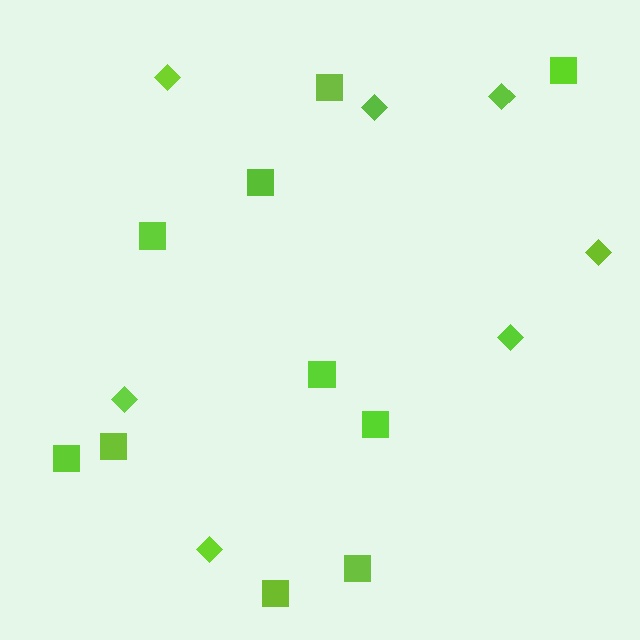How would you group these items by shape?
There are 2 groups: one group of squares (10) and one group of diamonds (7).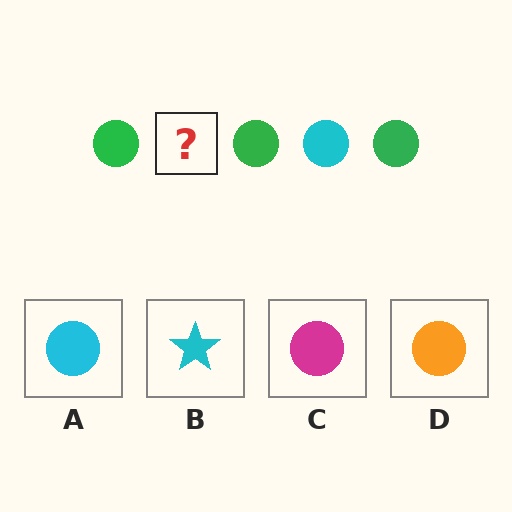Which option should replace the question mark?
Option A.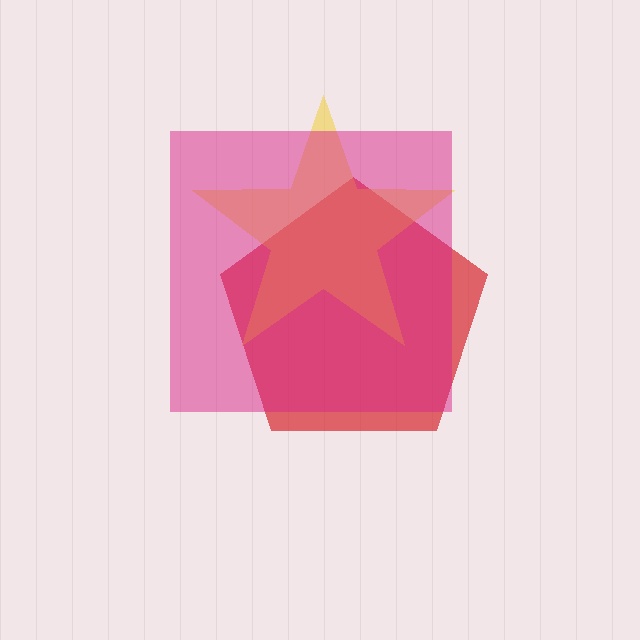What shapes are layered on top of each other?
The layered shapes are: a red pentagon, a yellow star, a magenta square.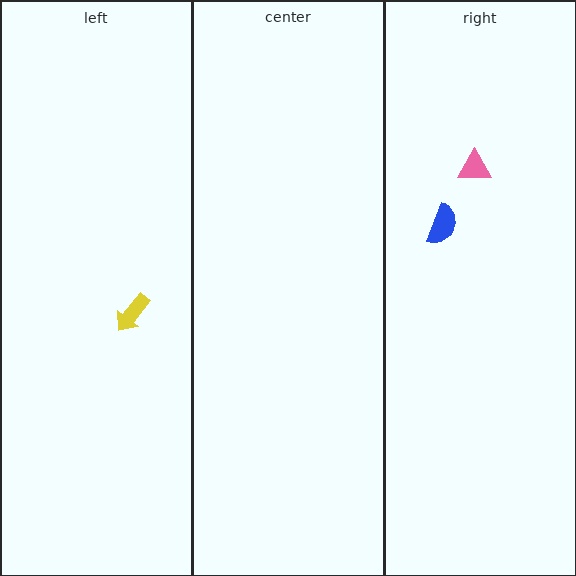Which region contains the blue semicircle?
The right region.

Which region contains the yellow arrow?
The left region.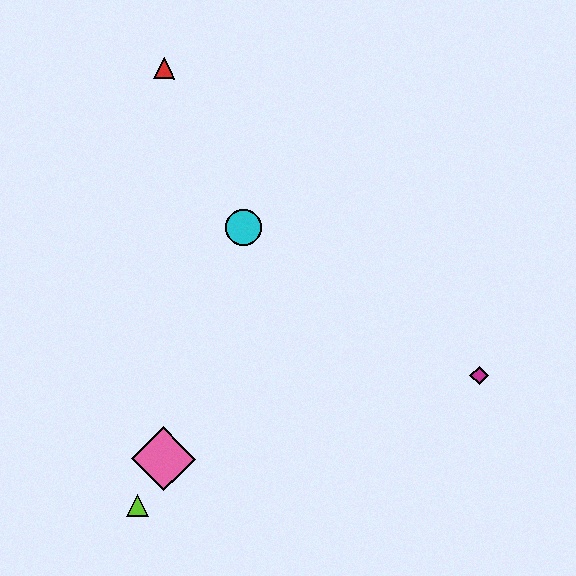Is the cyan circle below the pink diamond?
No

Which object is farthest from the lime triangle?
The red triangle is farthest from the lime triangle.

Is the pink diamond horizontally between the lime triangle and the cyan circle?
Yes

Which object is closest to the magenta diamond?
The cyan circle is closest to the magenta diamond.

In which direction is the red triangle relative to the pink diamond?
The red triangle is above the pink diamond.